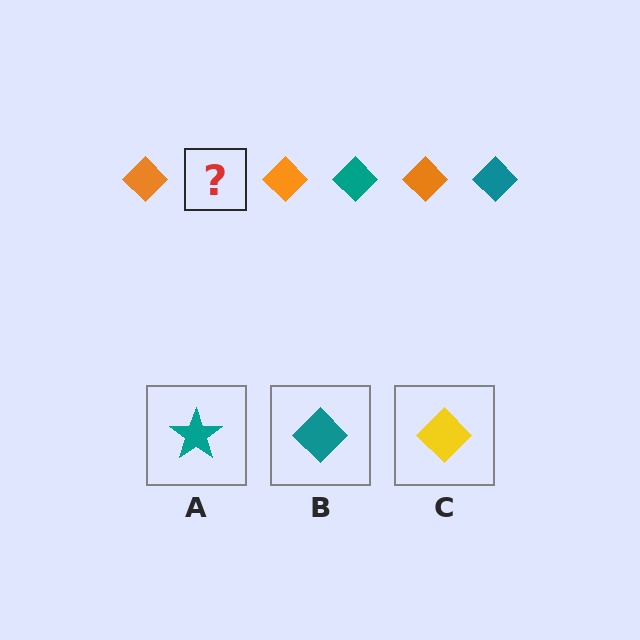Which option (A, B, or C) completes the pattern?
B.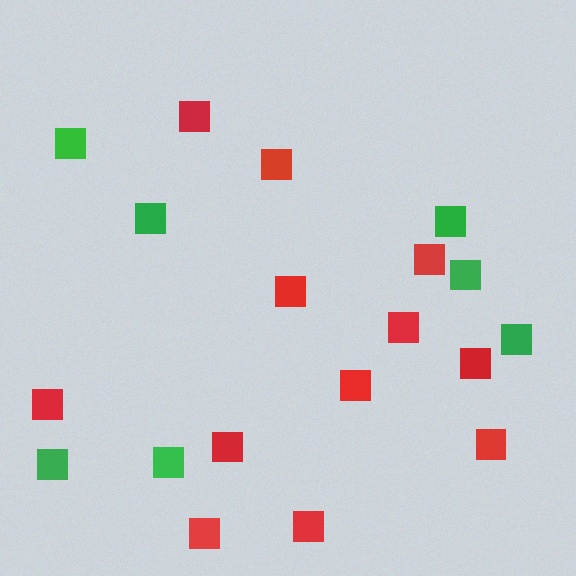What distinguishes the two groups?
There are 2 groups: one group of red squares (12) and one group of green squares (7).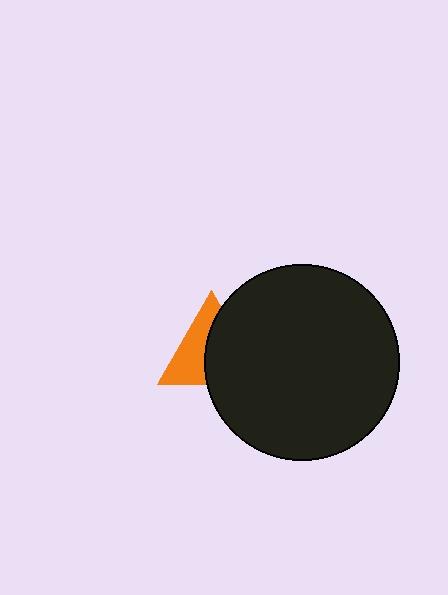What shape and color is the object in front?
The object in front is a black circle.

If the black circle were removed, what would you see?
You would see the complete orange triangle.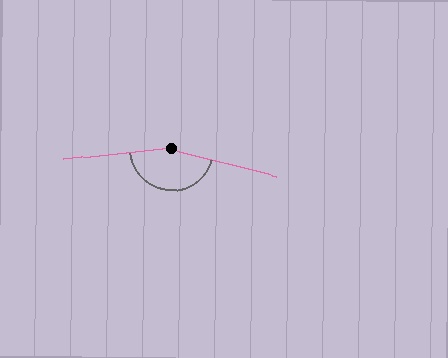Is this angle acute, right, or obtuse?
It is obtuse.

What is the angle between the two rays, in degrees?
Approximately 159 degrees.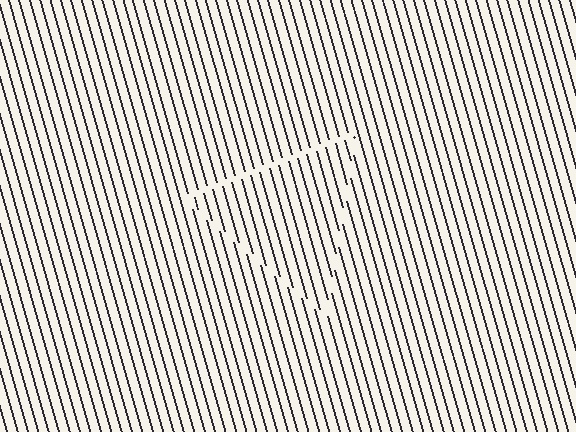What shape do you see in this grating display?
An illusory triangle. The interior of the shape contains the same grating, shifted by half a period — the contour is defined by the phase discontinuity where line-ends from the inner and outer gratings abut.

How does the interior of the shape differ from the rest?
The interior of the shape contains the same grating, shifted by half a period — the contour is defined by the phase discontinuity where line-ends from the inner and outer gratings abut.